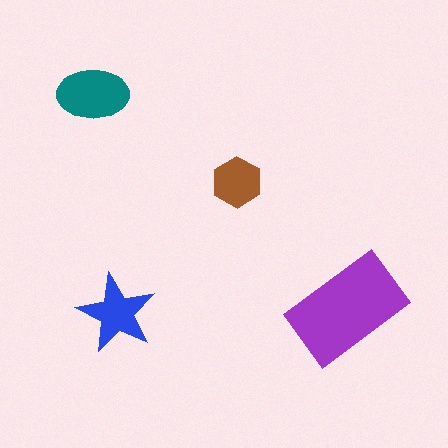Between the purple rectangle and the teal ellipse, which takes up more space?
The purple rectangle.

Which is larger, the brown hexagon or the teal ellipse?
The teal ellipse.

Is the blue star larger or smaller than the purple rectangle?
Smaller.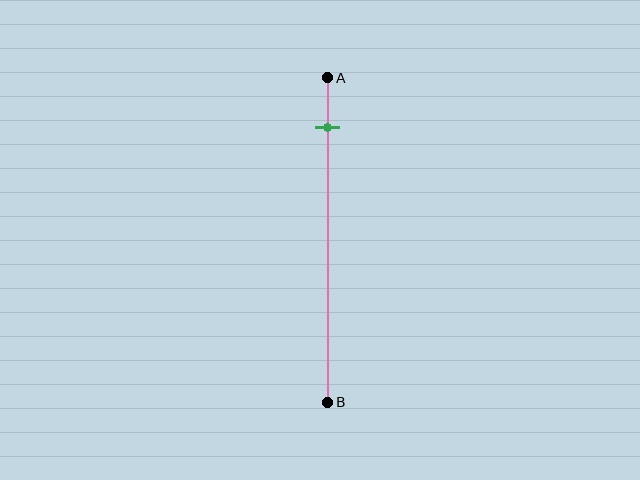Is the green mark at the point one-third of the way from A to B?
No, the mark is at about 15% from A, not at the 33% one-third point.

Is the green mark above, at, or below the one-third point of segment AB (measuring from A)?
The green mark is above the one-third point of segment AB.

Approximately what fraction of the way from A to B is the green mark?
The green mark is approximately 15% of the way from A to B.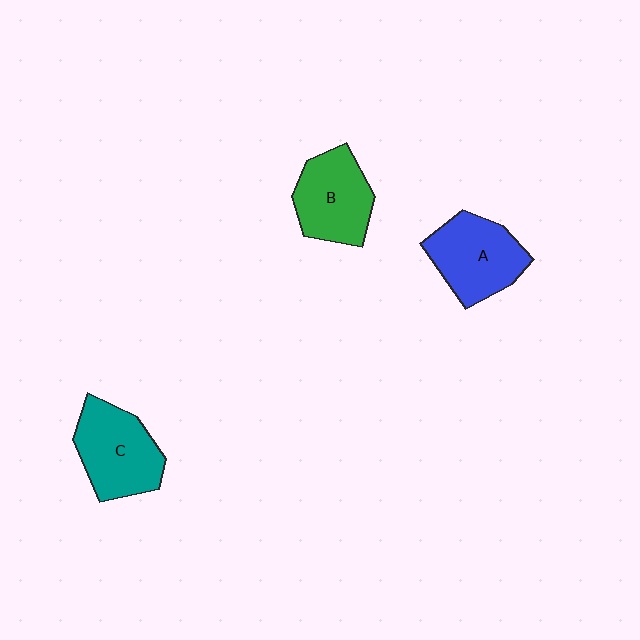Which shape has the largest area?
Shape C (teal).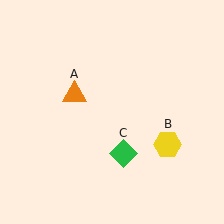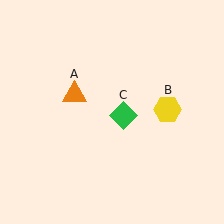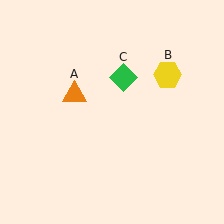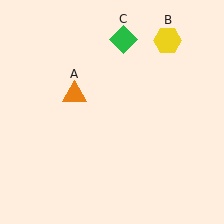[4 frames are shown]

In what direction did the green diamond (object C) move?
The green diamond (object C) moved up.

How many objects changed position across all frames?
2 objects changed position: yellow hexagon (object B), green diamond (object C).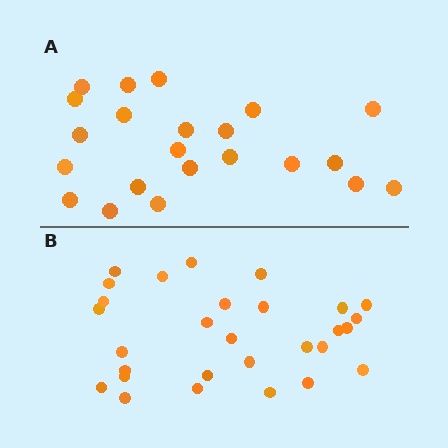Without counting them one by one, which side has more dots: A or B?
Region B (the bottom region) has more dots.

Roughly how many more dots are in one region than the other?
Region B has roughly 8 or so more dots than region A.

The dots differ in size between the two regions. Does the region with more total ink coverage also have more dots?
No. Region A has more total ink coverage because its dots are larger, but region B actually contains more individual dots. Total area can be misleading — the number of items is what matters here.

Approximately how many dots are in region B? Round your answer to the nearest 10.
About 30 dots. (The exact count is 29, which rounds to 30.)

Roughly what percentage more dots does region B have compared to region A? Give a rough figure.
About 30% more.